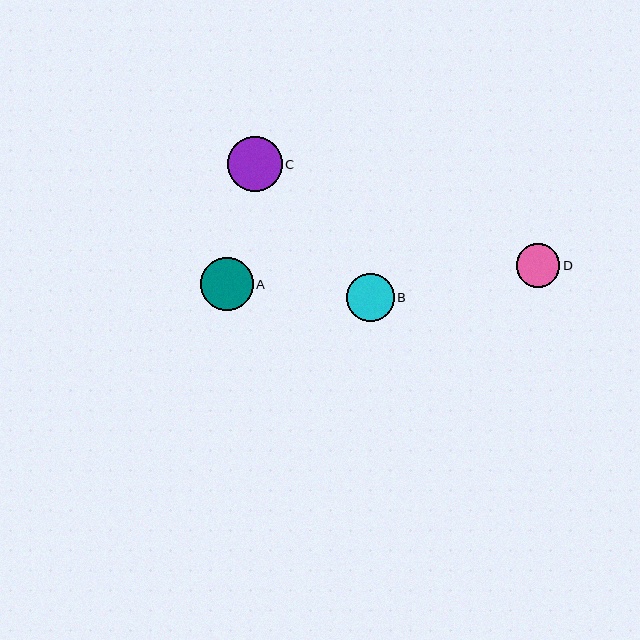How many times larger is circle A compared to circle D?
Circle A is approximately 1.2 times the size of circle D.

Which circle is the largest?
Circle C is the largest with a size of approximately 55 pixels.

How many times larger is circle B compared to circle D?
Circle B is approximately 1.1 times the size of circle D.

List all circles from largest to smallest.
From largest to smallest: C, A, B, D.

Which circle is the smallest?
Circle D is the smallest with a size of approximately 44 pixels.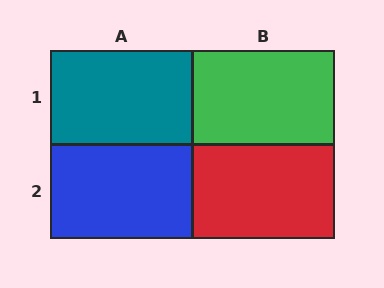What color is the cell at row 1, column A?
Teal.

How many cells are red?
1 cell is red.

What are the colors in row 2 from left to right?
Blue, red.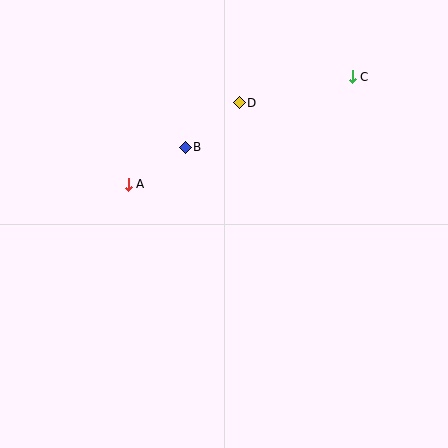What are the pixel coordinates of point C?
Point C is at (352, 77).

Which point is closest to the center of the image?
Point B at (185, 147) is closest to the center.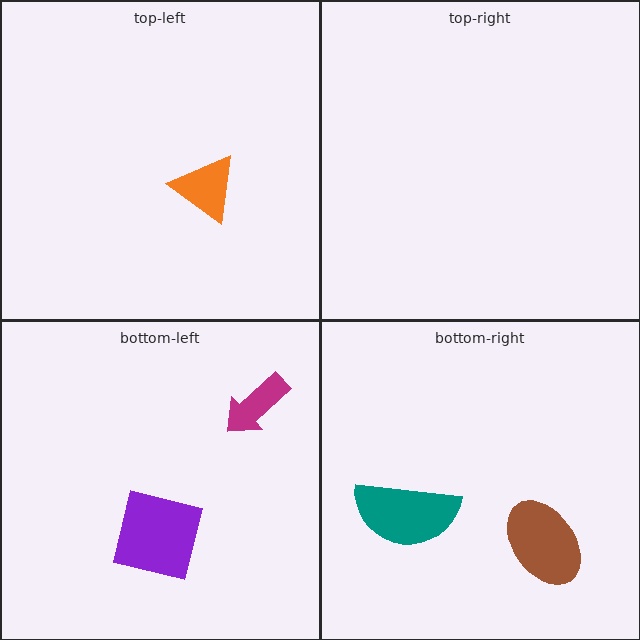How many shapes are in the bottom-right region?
2.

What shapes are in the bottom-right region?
The brown ellipse, the teal semicircle.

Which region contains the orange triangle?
The top-left region.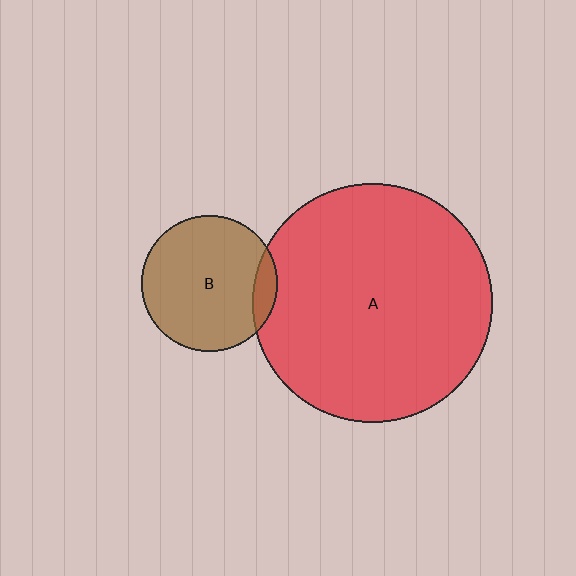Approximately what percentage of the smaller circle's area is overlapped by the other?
Approximately 10%.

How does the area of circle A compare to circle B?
Approximately 3.1 times.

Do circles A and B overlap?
Yes.